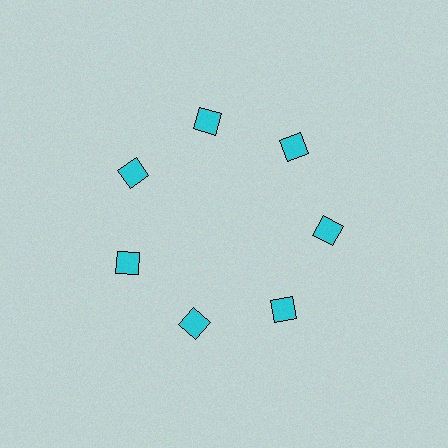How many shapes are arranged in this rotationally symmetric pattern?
There are 7 shapes, arranged in 7 groups of 1.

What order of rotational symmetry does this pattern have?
This pattern has 7-fold rotational symmetry.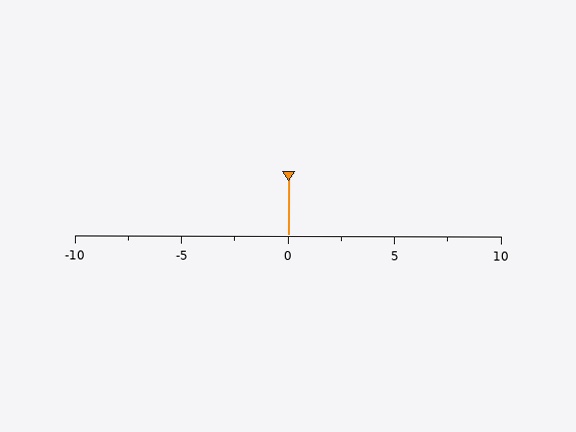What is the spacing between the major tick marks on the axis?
The major ticks are spaced 5 apart.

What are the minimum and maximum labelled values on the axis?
The axis runs from -10 to 10.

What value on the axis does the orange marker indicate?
The marker indicates approximately 0.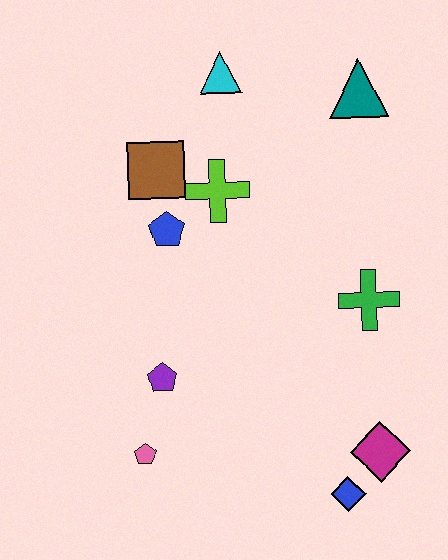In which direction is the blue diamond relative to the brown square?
The blue diamond is below the brown square.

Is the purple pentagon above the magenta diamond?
Yes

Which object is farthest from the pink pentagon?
The teal triangle is farthest from the pink pentagon.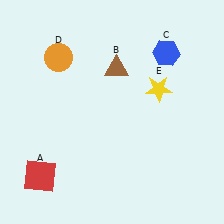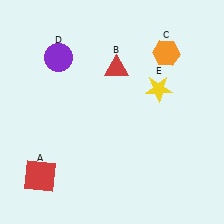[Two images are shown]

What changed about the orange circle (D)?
In Image 1, D is orange. In Image 2, it changed to purple.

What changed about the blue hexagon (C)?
In Image 1, C is blue. In Image 2, it changed to orange.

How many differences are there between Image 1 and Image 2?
There are 3 differences between the two images.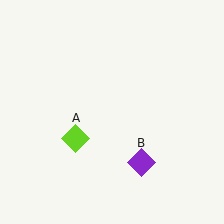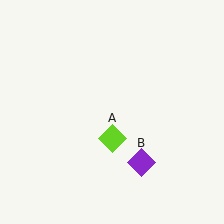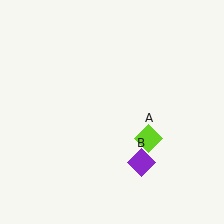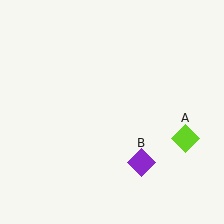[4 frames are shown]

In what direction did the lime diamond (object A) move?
The lime diamond (object A) moved right.